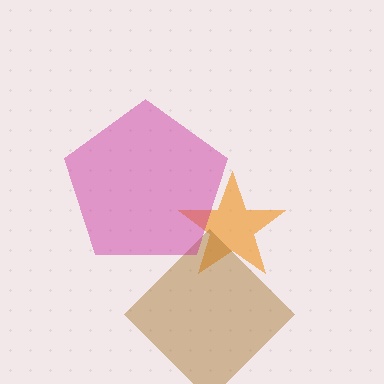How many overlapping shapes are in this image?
There are 3 overlapping shapes in the image.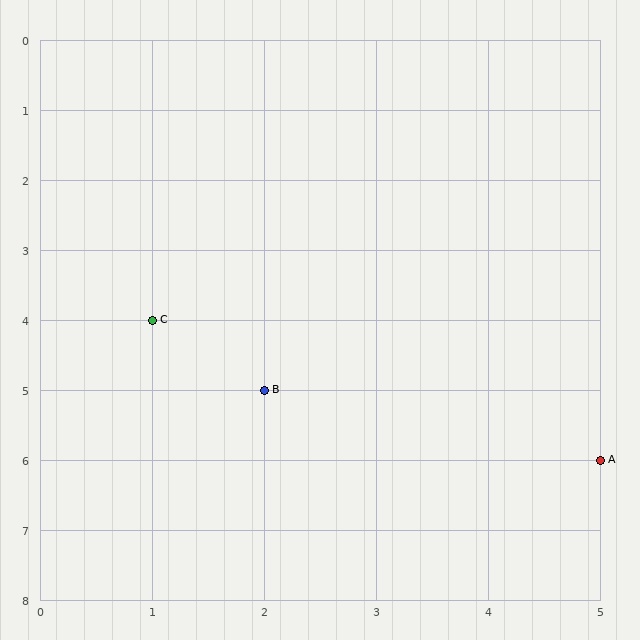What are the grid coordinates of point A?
Point A is at grid coordinates (5, 6).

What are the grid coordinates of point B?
Point B is at grid coordinates (2, 5).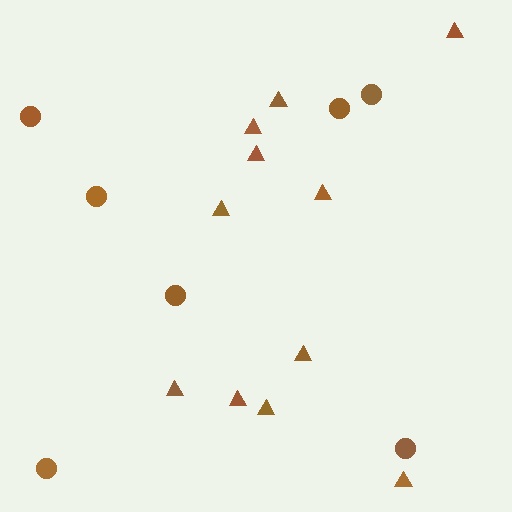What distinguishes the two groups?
There are 2 groups: one group of circles (7) and one group of triangles (11).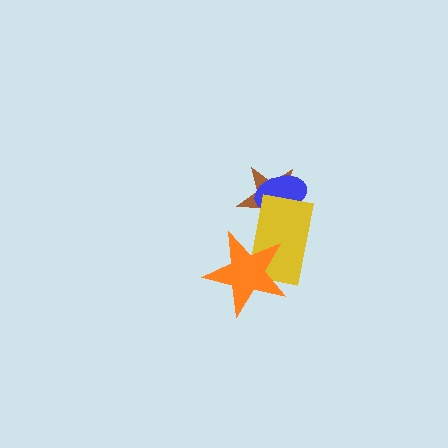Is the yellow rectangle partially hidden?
Yes, it is partially covered by another shape.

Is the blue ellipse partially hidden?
Yes, it is partially covered by another shape.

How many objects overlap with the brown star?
2 objects overlap with the brown star.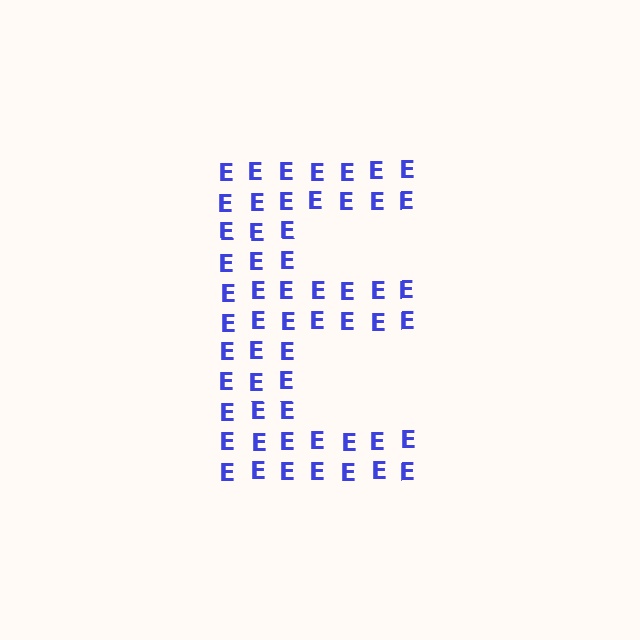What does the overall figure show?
The overall figure shows the letter E.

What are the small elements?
The small elements are letter E's.